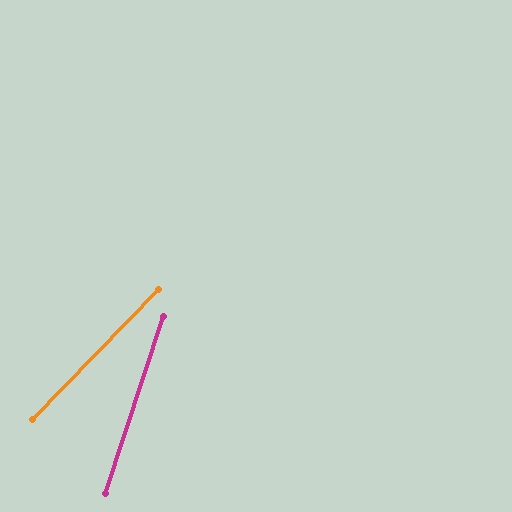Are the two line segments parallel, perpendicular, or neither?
Neither parallel nor perpendicular — they differ by about 26°.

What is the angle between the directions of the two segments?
Approximately 26 degrees.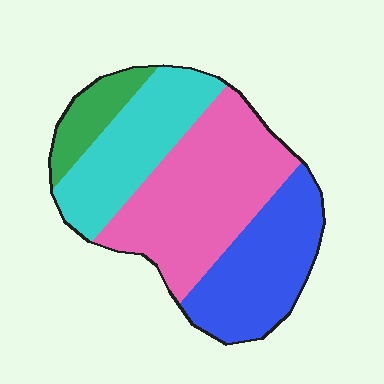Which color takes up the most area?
Pink, at roughly 40%.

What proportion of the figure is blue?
Blue covers roughly 25% of the figure.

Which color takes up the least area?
Green, at roughly 10%.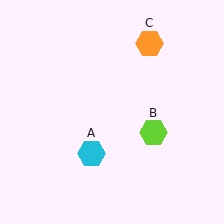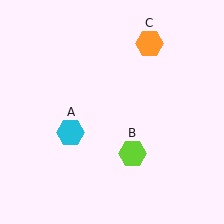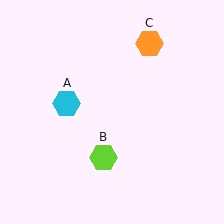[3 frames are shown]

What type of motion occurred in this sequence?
The cyan hexagon (object A), lime hexagon (object B) rotated clockwise around the center of the scene.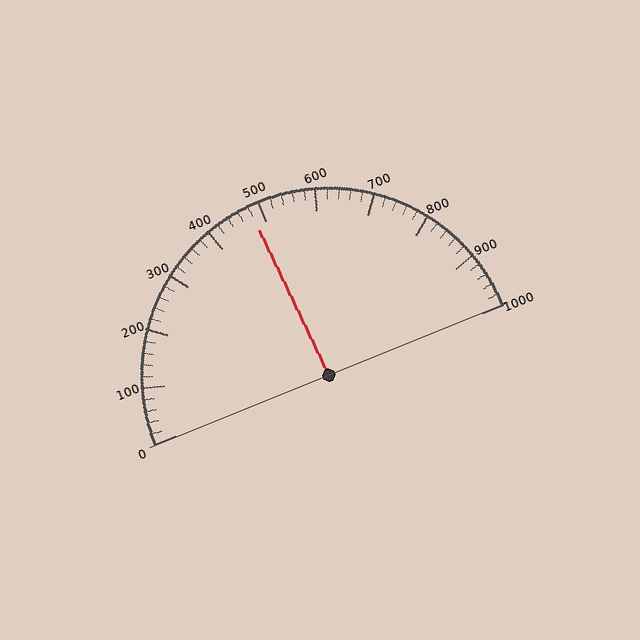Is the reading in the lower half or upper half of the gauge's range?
The reading is in the lower half of the range (0 to 1000).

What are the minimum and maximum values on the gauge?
The gauge ranges from 0 to 1000.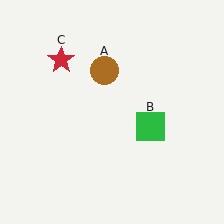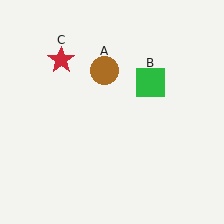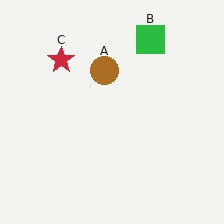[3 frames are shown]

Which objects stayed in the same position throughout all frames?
Brown circle (object A) and red star (object C) remained stationary.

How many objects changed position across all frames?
1 object changed position: green square (object B).